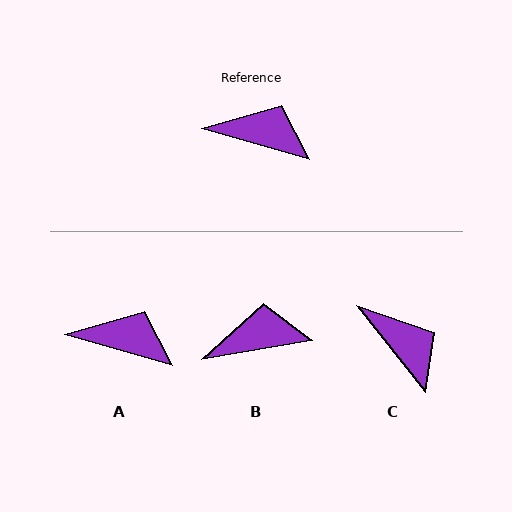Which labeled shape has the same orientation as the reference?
A.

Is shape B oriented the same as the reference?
No, it is off by about 26 degrees.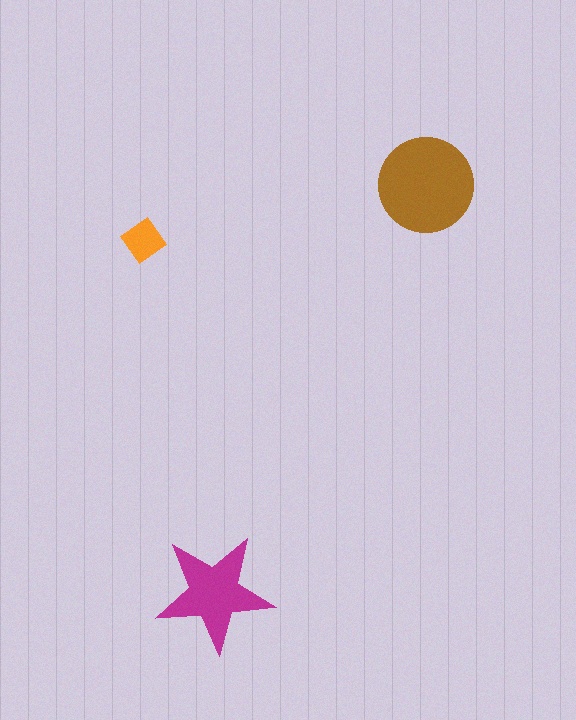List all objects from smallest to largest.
The orange diamond, the magenta star, the brown circle.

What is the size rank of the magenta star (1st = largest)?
2nd.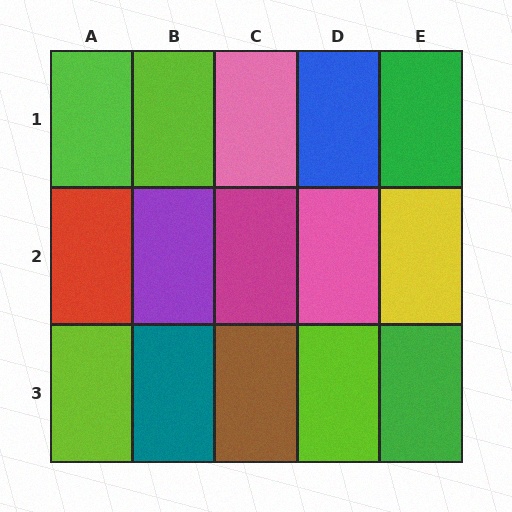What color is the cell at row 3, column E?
Green.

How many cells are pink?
2 cells are pink.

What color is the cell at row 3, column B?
Teal.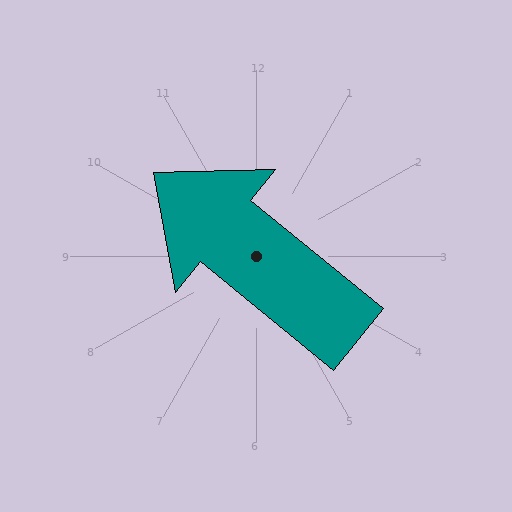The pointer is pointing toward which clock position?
Roughly 10 o'clock.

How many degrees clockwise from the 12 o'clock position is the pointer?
Approximately 309 degrees.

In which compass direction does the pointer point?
Northwest.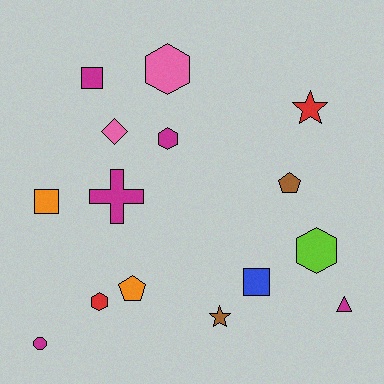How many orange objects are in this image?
There are 2 orange objects.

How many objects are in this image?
There are 15 objects.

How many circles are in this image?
There is 1 circle.